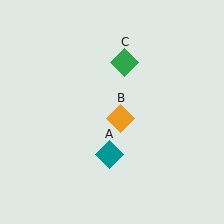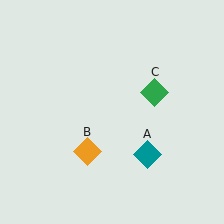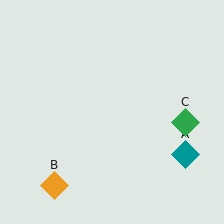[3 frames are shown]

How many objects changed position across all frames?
3 objects changed position: teal diamond (object A), orange diamond (object B), green diamond (object C).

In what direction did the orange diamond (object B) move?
The orange diamond (object B) moved down and to the left.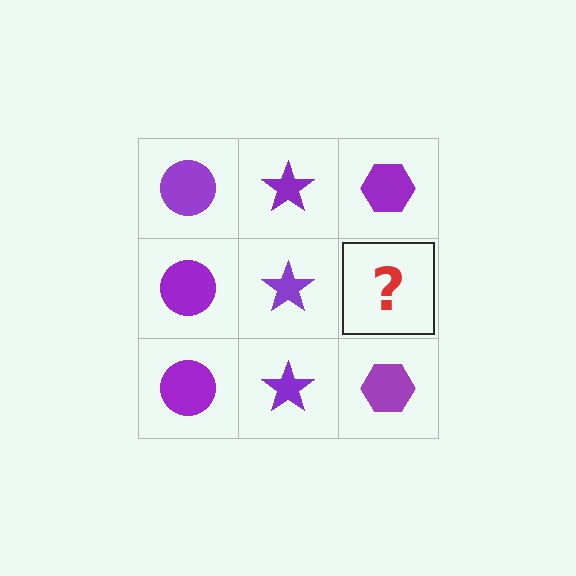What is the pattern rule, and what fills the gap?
The rule is that each column has a consistent shape. The gap should be filled with a purple hexagon.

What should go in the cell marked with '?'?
The missing cell should contain a purple hexagon.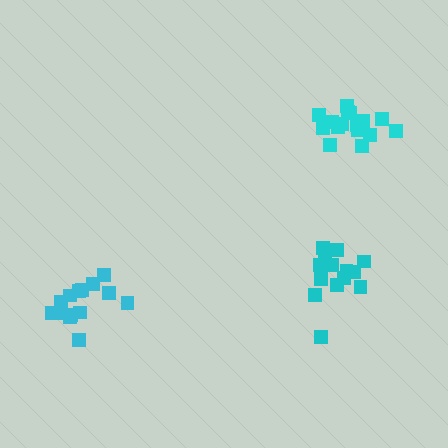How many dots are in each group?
Group 1: 16 dots, Group 2: 15 dots, Group 3: 14 dots (45 total).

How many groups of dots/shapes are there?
There are 3 groups.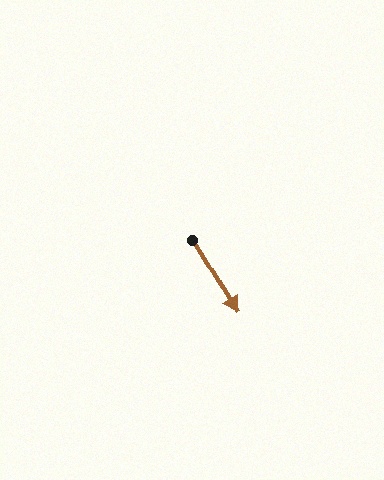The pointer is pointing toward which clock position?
Roughly 5 o'clock.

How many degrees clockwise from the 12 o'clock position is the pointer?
Approximately 148 degrees.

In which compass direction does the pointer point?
Southeast.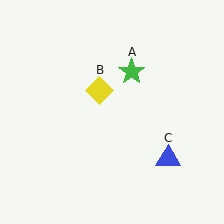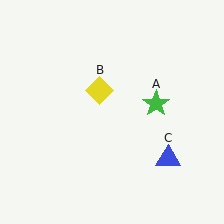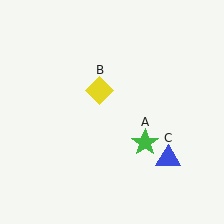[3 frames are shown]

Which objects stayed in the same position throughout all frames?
Yellow diamond (object B) and blue triangle (object C) remained stationary.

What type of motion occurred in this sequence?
The green star (object A) rotated clockwise around the center of the scene.